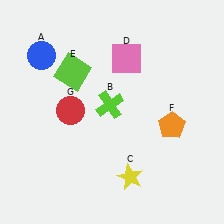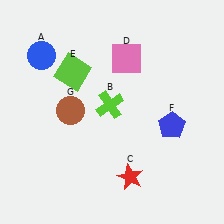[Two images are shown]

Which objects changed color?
C changed from yellow to red. F changed from orange to blue. G changed from red to brown.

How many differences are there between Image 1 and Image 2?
There are 3 differences between the two images.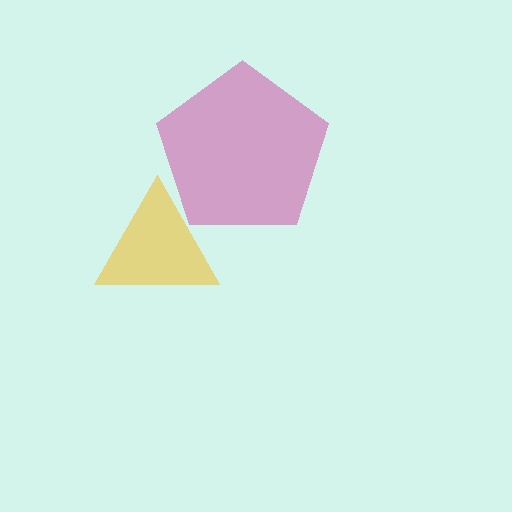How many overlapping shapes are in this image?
There are 2 overlapping shapes in the image.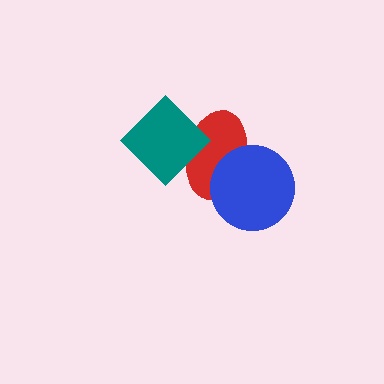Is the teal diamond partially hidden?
No, no other shape covers it.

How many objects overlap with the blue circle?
1 object overlaps with the blue circle.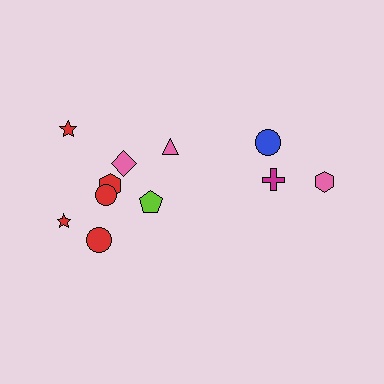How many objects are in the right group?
There are 3 objects.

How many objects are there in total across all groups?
There are 11 objects.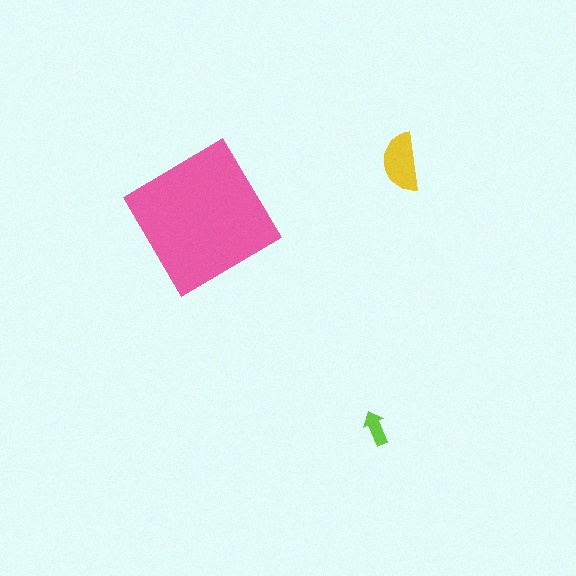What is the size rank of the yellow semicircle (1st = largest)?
2nd.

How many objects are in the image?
There are 3 objects in the image.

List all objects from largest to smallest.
The pink diamond, the yellow semicircle, the lime arrow.